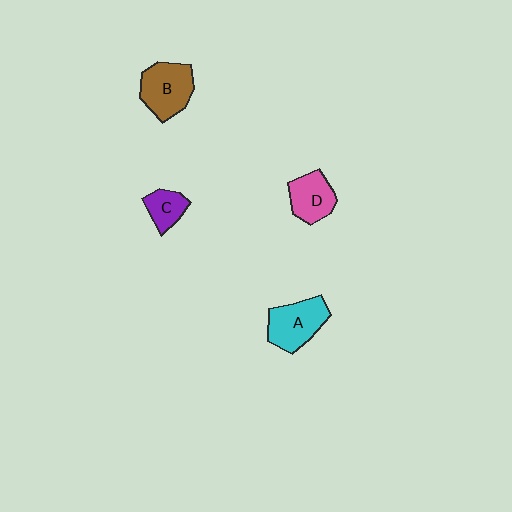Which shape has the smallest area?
Shape C (purple).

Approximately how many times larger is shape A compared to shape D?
Approximately 1.3 times.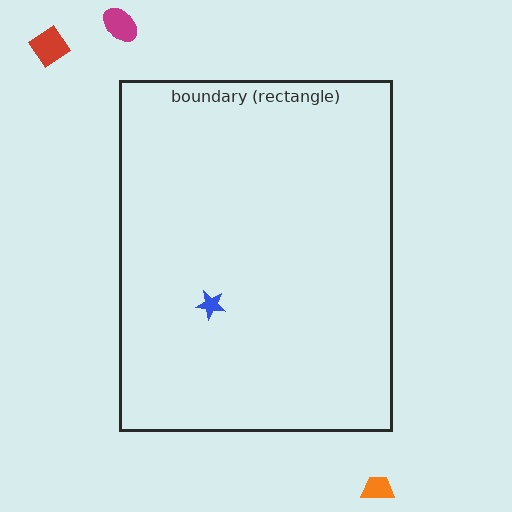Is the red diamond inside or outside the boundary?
Outside.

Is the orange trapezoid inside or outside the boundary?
Outside.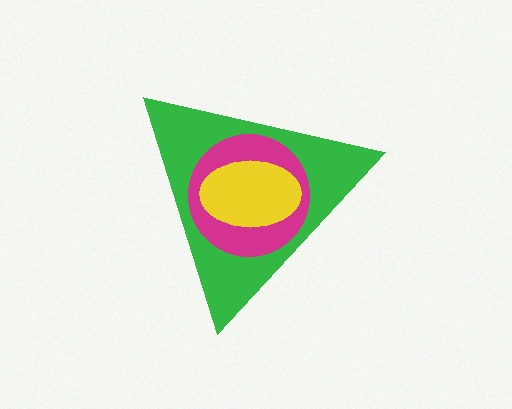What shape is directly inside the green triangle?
The magenta circle.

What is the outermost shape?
The green triangle.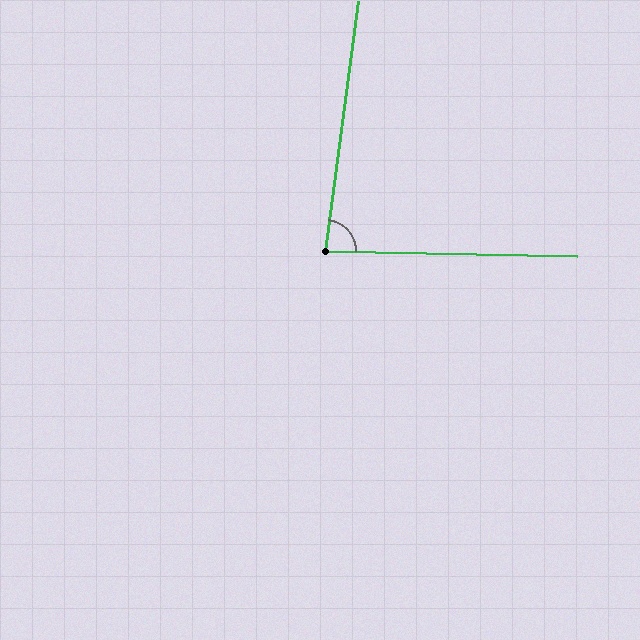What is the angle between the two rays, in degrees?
Approximately 84 degrees.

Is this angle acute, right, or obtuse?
It is acute.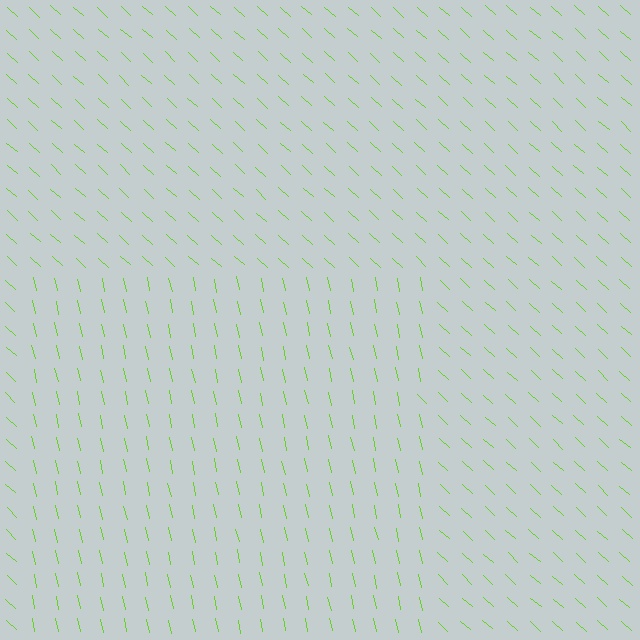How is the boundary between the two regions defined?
The boundary is defined purely by a change in line orientation (approximately 36 degrees difference). All lines are the same color and thickness.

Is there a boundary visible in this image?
Yes, there is a texture boundary formed by a change in line orientation.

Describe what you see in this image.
The image is filled with small lime line segments. A rectangle region in the image has lines oriented differently from the surrounding lines, creating a visible texture boundary.